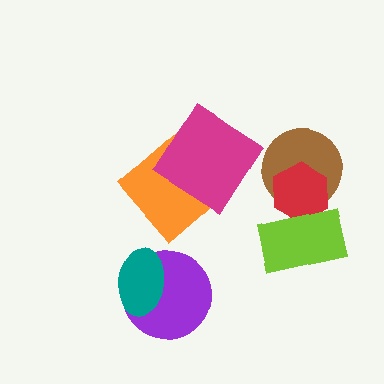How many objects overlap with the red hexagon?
2 objects overlap with the red hexagon.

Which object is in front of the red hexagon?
The lime rectangle is in front of the red hexagon.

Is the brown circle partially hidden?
Yes, it is partially covered by another shape.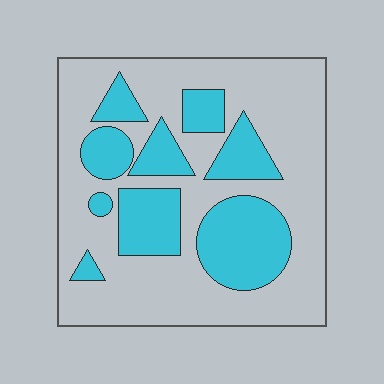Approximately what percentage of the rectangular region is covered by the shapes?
Approximately 30%.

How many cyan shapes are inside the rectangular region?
9.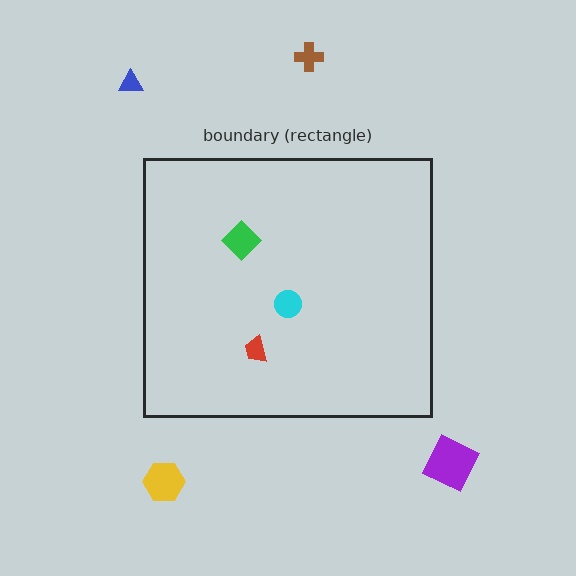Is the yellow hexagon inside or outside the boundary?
Outside.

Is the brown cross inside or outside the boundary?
Outside.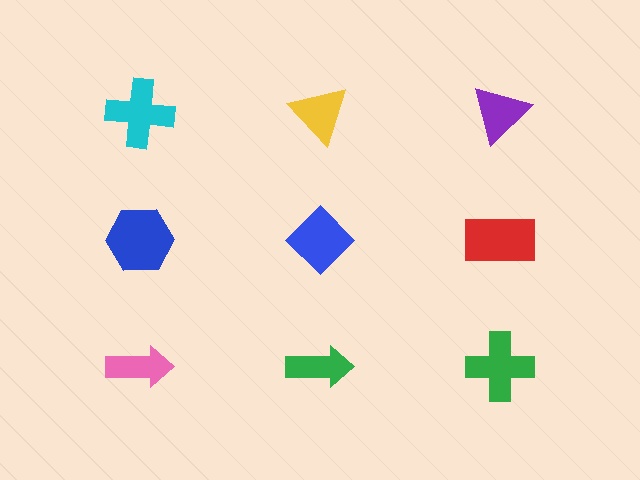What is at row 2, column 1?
A blue hexagon.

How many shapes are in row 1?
3 shapes.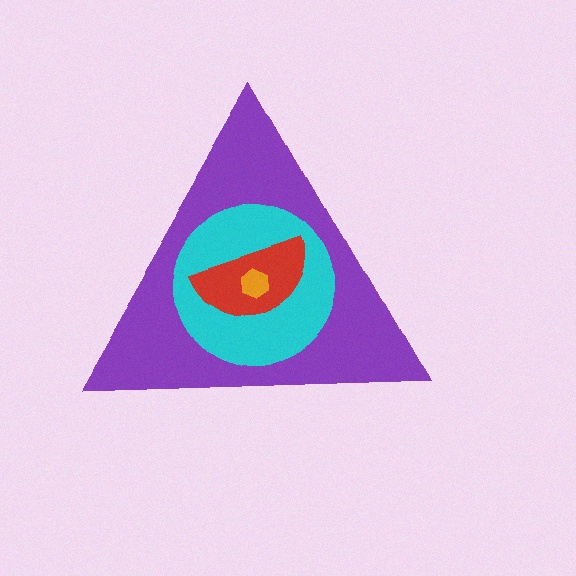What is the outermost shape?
The purple triangle.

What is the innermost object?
The orange hexagon.